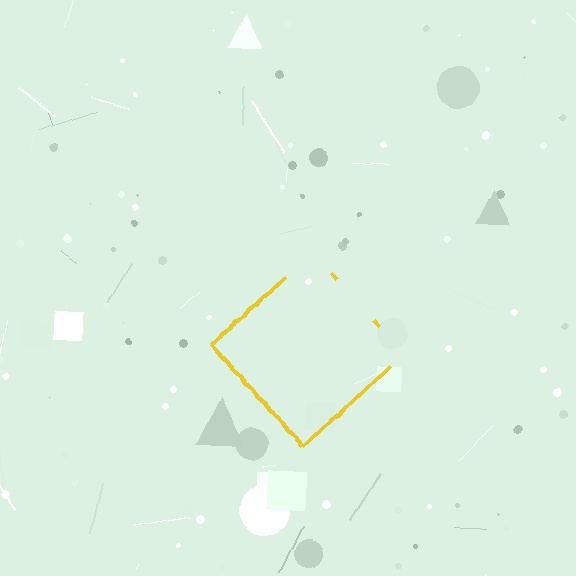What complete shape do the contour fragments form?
The contour fragments form a diamond.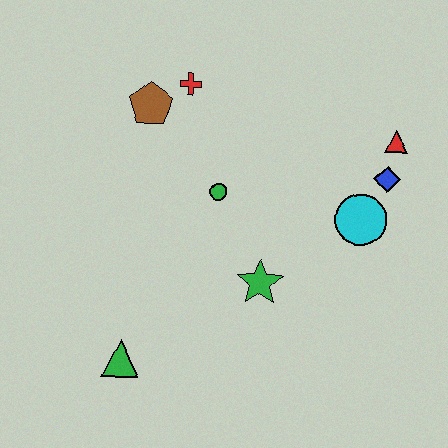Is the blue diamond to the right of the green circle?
Yes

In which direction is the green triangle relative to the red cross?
The green triangle is below the red cross.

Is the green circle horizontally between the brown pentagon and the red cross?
No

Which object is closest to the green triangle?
The green star is closest to the green triangle.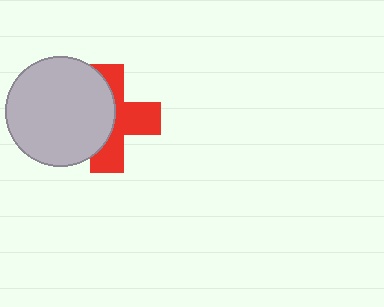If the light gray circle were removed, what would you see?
You would see the complete red cross.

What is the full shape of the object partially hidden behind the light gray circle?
The partially hidden object is a red cross.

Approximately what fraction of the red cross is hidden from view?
Roughly 48% of the red cross is hidden behind the light gray circle.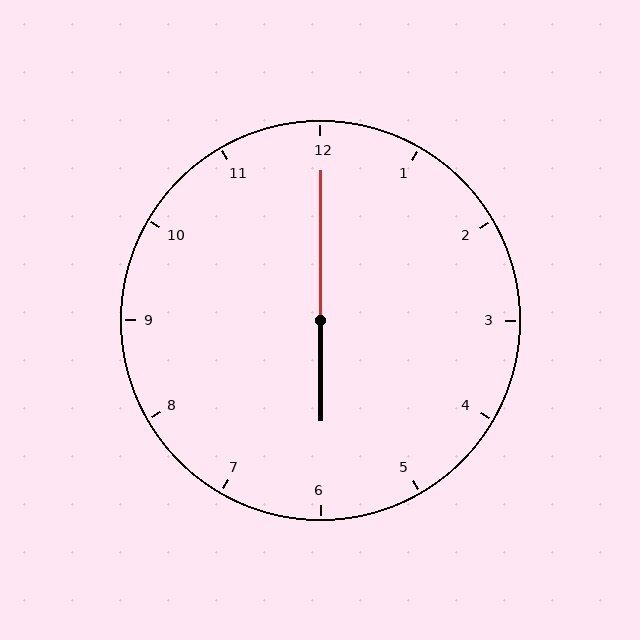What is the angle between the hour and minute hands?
Approximately 180 degrees.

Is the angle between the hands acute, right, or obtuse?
It is obtuse.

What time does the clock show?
6:00.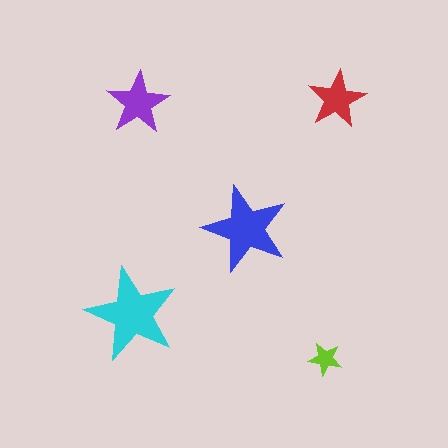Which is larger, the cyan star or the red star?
The cyan one.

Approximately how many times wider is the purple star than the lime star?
About 2 times wider.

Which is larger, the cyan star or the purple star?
The cyan one.